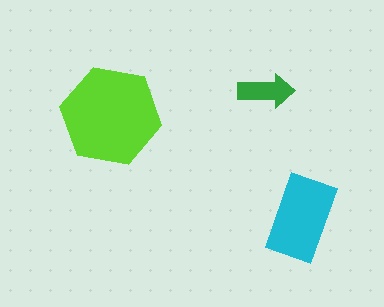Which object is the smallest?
The green arrow.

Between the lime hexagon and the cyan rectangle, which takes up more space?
The lime hexagon.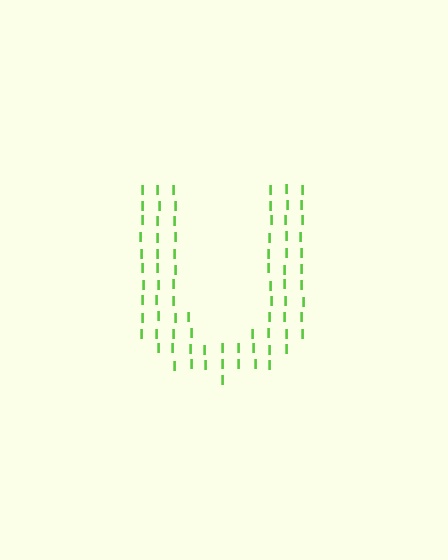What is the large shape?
The large shape is the letter U.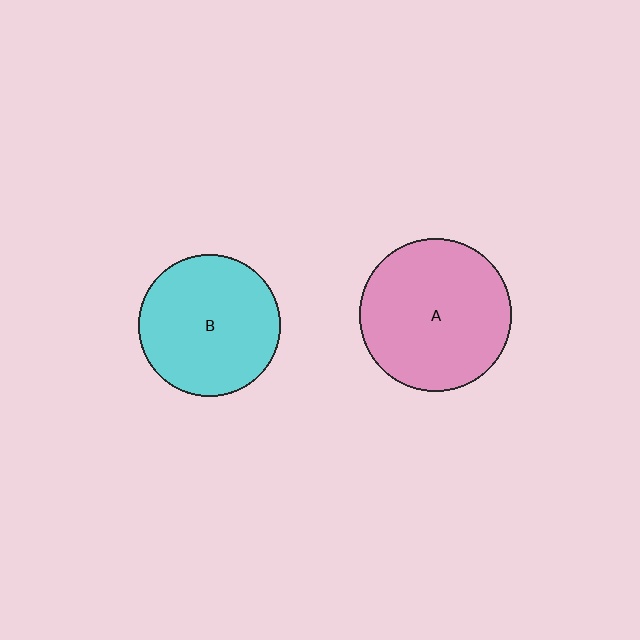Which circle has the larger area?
Circle A (pink).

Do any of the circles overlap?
No, none of the circles overlap.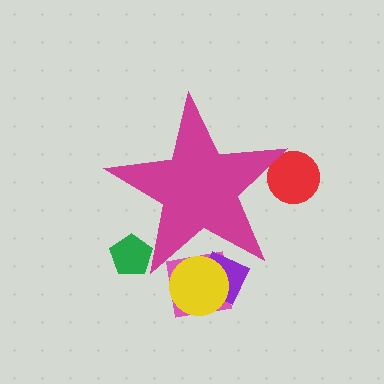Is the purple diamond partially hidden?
Yes, the purple diamond is partially hidden behind the magenta star.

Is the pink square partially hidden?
Yes, the pink square is partially hidden behind the magenta star.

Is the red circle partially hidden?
Yes, the red circle is partially hidden behind the magenta star.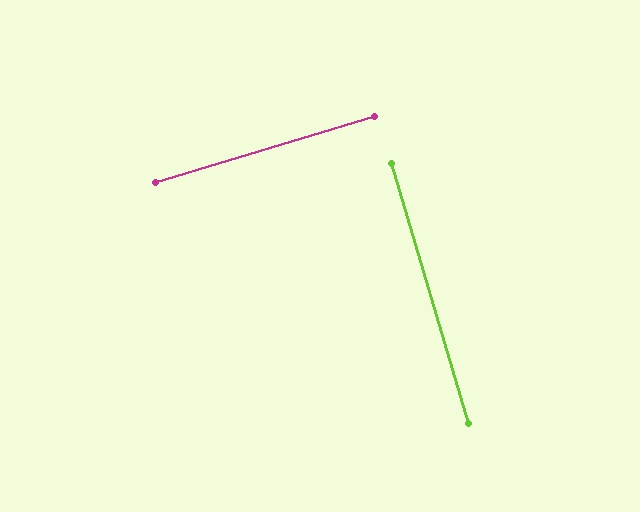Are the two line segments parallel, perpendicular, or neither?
Perpendicular — they meet at approximately 90°.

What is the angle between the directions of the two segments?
Approximately 90 degrees.